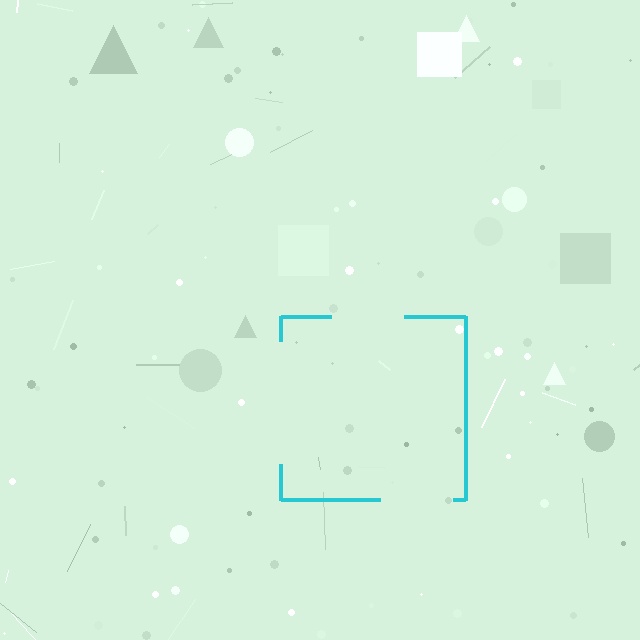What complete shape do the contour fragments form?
The contour fragments form a square.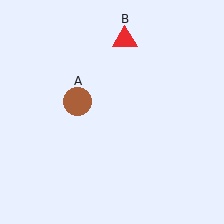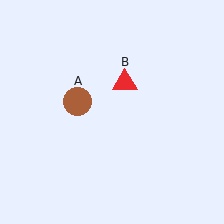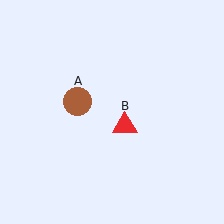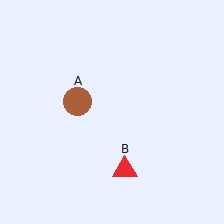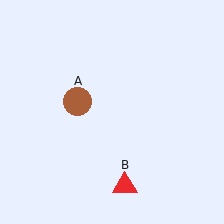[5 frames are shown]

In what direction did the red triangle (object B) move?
The red triangle (object B) moved down.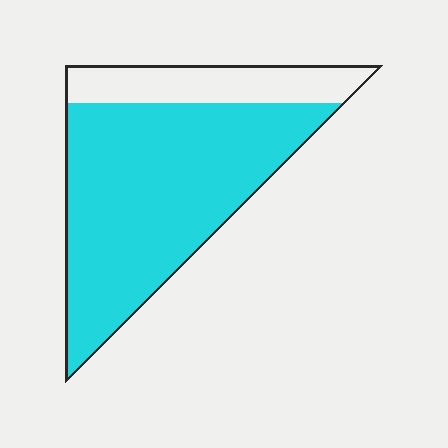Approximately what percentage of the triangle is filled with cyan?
Approximately 80%.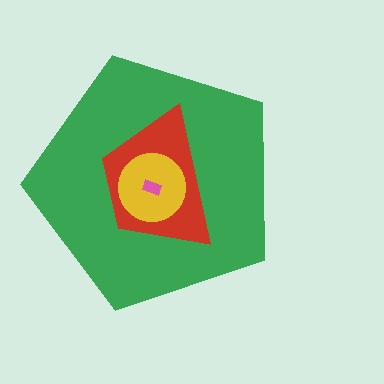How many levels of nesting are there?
4.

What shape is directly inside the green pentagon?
The red trapezoid.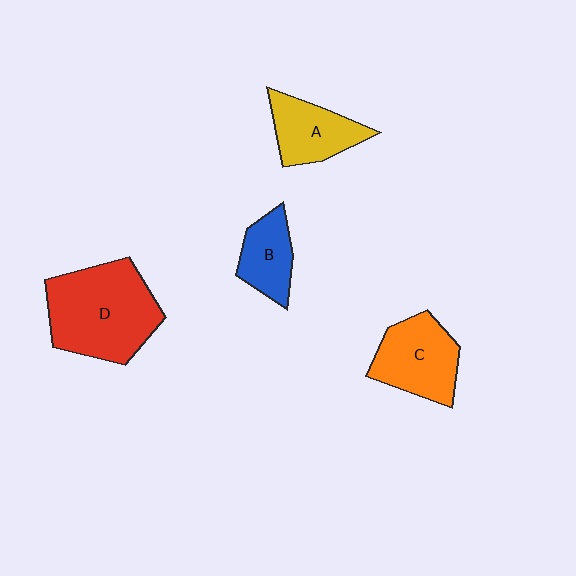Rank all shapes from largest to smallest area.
From largest to smallest: D (red), C (orange), A (yellow), B (blue).